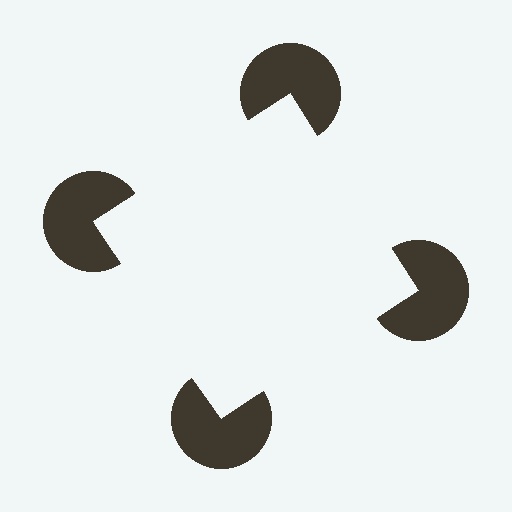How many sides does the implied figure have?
4 sides.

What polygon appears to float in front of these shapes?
An illusory square — its edges are inferred from the aligned wedge cuts in the pac-man discs, not physically drawn.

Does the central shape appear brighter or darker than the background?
It typically appears slightly brighter than the background, even though no actual brightness change is drawn.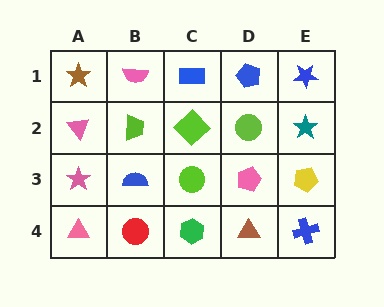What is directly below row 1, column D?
A lime circle.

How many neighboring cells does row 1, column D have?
3.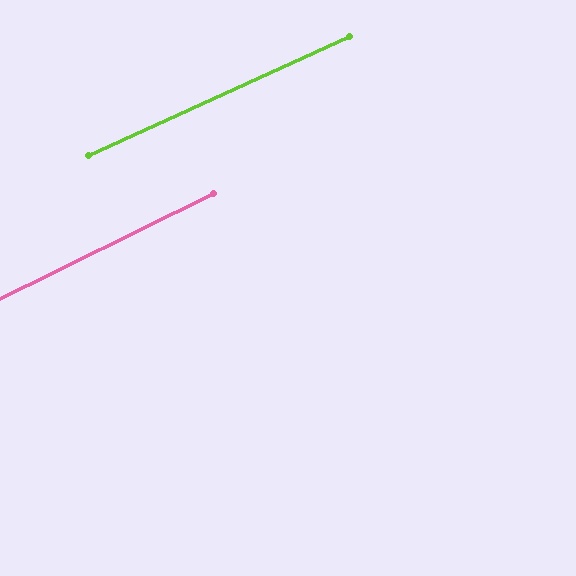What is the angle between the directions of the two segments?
Approximately 2 degrees.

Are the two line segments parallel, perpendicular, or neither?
Parallel — their directions differ by only 1.6°.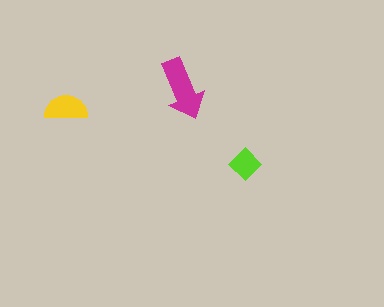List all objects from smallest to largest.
The lime diamond, the yellow semicircle, the magenta arrow.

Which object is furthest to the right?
The lime diamond is rightmost.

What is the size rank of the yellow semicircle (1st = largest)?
2nd.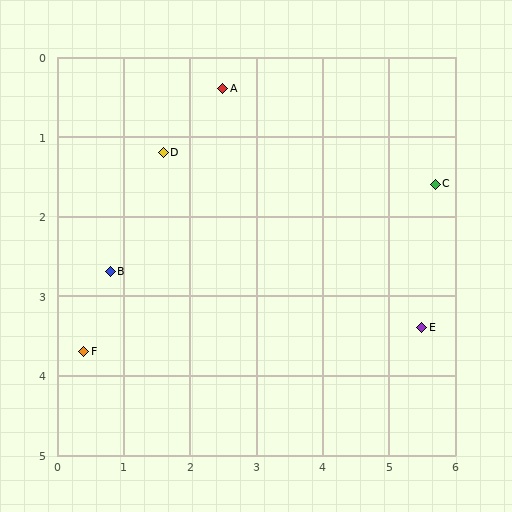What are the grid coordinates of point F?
Point F is at approximately (0.4, 3.7).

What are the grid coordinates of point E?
Point E is at approximately (5.5, 3.4).